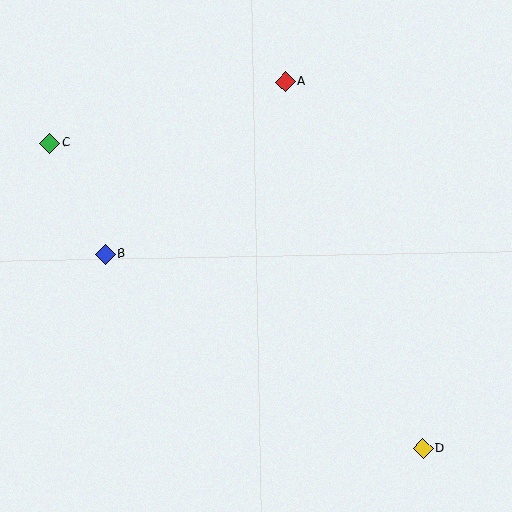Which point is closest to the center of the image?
Point B at (105, 254) is closest to the center.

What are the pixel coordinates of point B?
Point B is at (105, 254).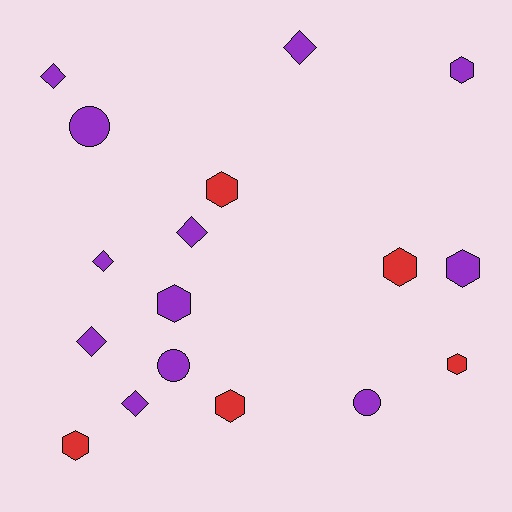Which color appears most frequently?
Purple, with 12 objects.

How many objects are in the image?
There are 17 objects.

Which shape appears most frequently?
Hexagon, with 8 objects.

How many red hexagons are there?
There are 5 red hexagons.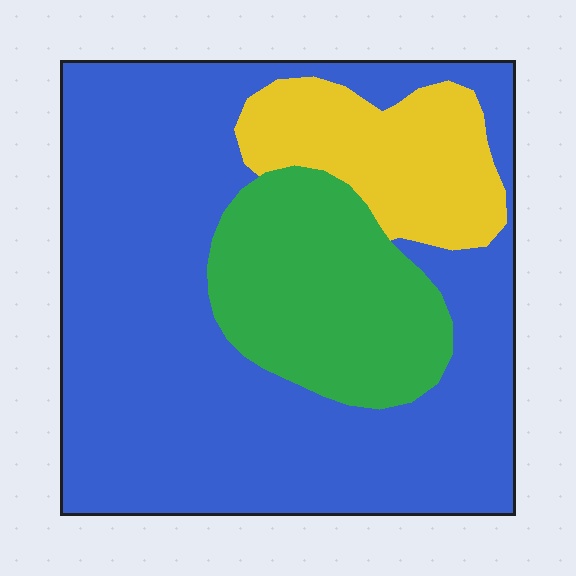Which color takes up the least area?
Yellow, at roughly 15%.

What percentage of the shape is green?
Green takes up about one fifth (1/5) of the shape.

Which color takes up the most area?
Blue, at roughly 65%.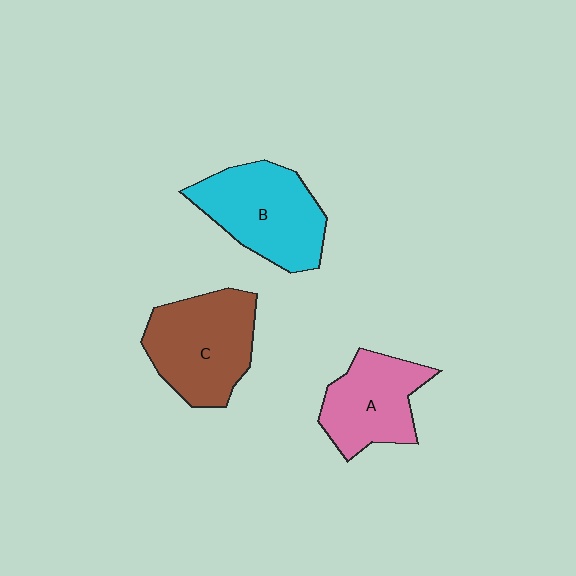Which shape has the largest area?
Shape C (brown).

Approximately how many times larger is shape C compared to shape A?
Approximately 1.3 times.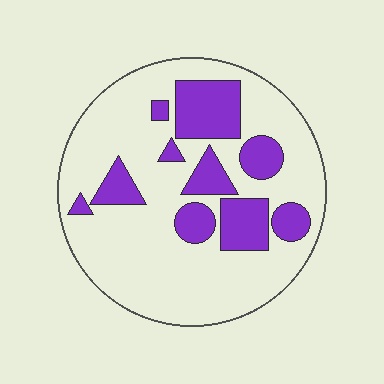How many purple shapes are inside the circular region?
10.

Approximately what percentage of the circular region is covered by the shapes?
Approximately 25%.